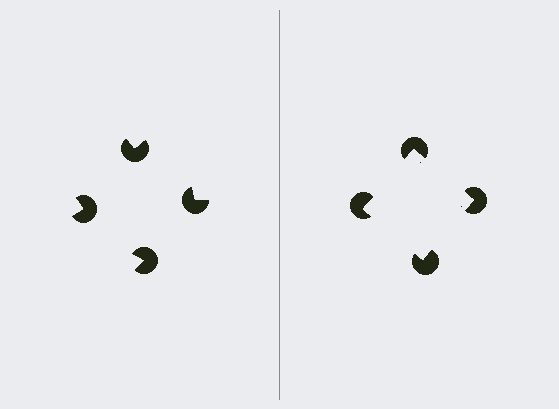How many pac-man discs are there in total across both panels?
8 — 4 on each side.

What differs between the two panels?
The pac-man discs are positioned identically on both sides; only the wedge orientations differ. On the right they align to a square; on the left they are misaligned.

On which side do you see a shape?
An illusory square appears on the right side. On the left side the wedge cuts are rotated, so no coherent shape forms.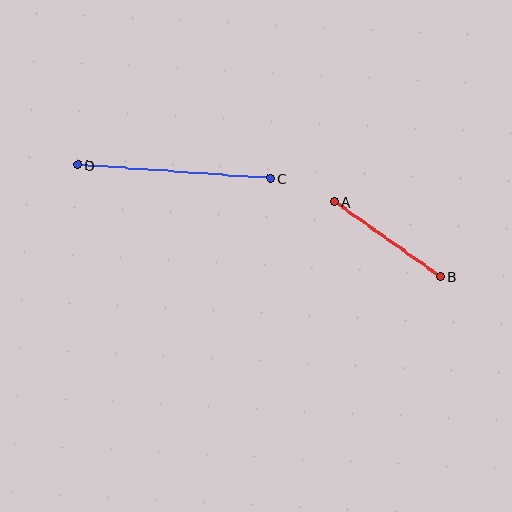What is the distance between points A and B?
The distance is approximately 130 pixels.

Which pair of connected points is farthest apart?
Points C and D are farthest apart.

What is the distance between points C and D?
The distance is approximately 193 pixels.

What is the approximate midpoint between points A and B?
The midpoint is at approximately (387, 239) pixels.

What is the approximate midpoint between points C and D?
The midpoint is at approximately (174, 172) pixels.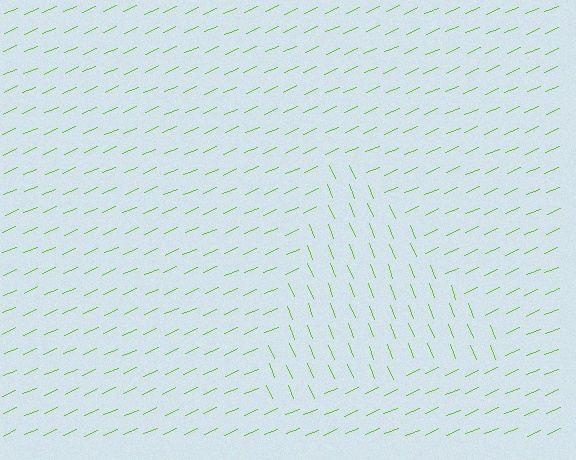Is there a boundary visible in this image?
Yes, there is a texture boundary formed by a change in line orientation.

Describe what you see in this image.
The image is filled with small lime line segments. A triangle region in the image has lines oriented differently from the surrounding lines, creating a visible texture boundary.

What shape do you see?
I see a triangle.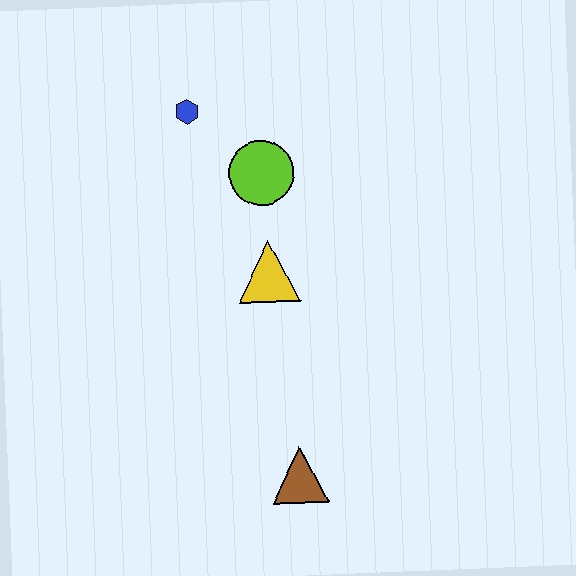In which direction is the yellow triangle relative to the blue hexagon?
The yellow triangle is below the blue hexagon.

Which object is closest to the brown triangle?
The yellow triangle is closest to the brown triangle.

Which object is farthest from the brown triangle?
The blue hexagon is farthest from the brown triangle.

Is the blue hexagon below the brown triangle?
No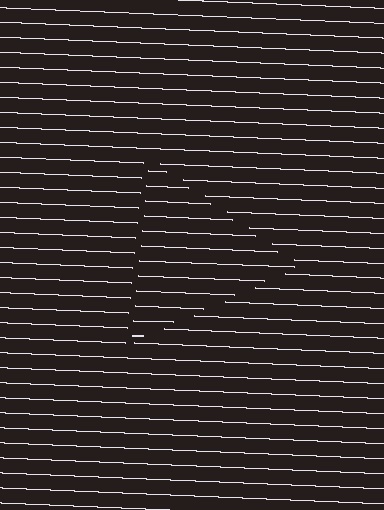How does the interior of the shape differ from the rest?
The interior of the shape contains the same grating, shifted by half a period — the contour is defined by the phase discontinuity where line-ends from the inner and outer gratings abut.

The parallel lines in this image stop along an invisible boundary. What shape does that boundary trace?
An illusory triangle. The interior of the shape contains the same grating, shifted by half a period — the contour is defined by the phase discontinuity where line-ends from the inner and outer gratings abut.